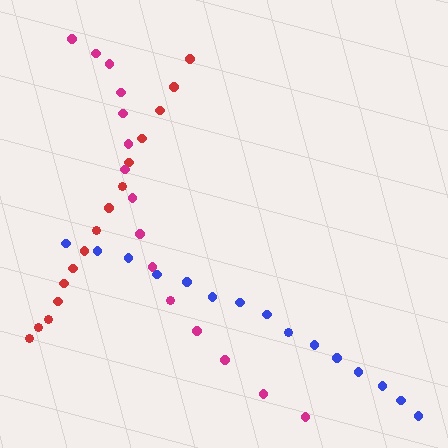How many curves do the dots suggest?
There are 3 distinct paths.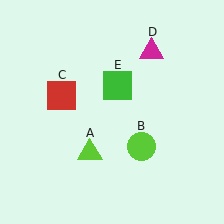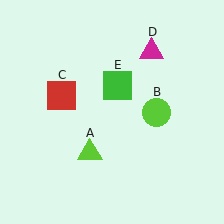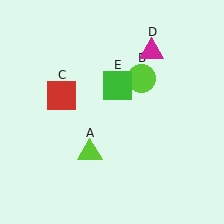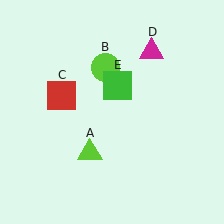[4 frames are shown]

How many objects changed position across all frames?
1 object changed position: lime circle (object B).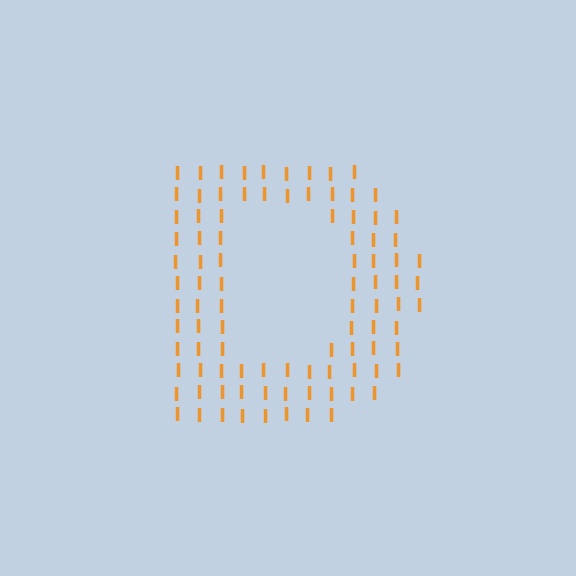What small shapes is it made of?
It is made of small letter I's.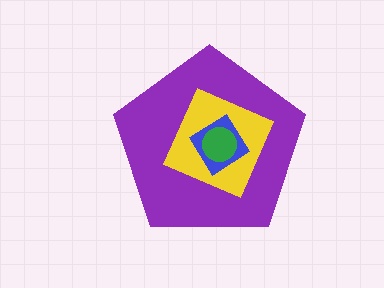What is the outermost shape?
The purple pentagon.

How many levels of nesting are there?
4.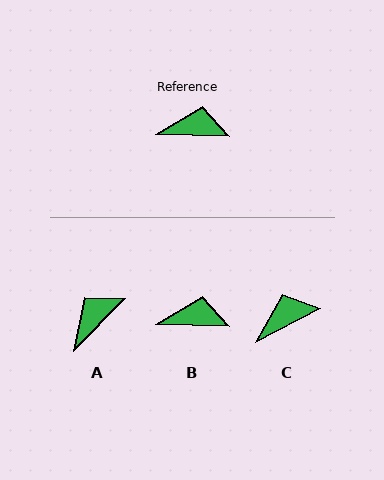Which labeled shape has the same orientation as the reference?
B.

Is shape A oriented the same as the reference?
No, it is off by about 47 degrees.